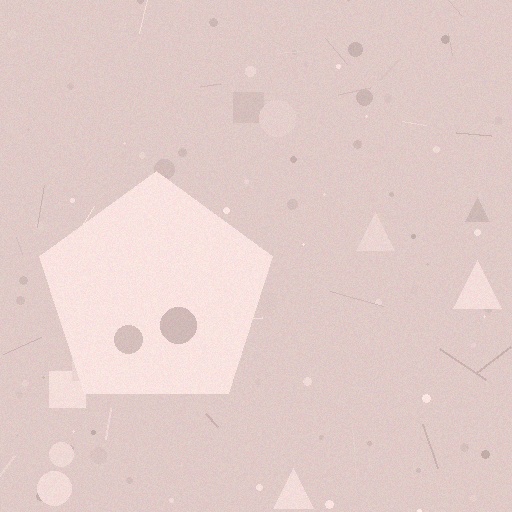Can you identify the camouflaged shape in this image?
The camouflaged shape is a pentagon.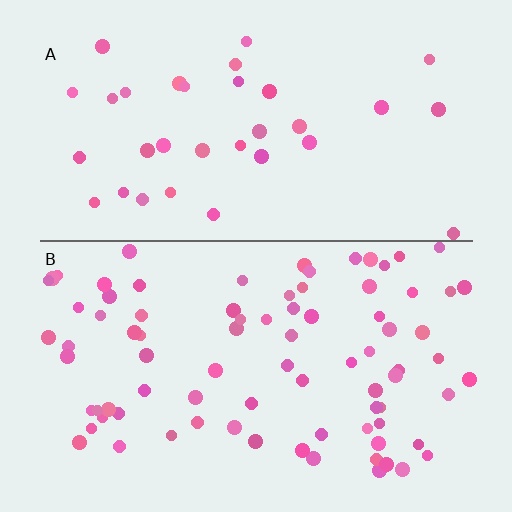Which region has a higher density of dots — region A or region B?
B (the bottom).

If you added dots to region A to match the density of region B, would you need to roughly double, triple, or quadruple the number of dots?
Approximately double.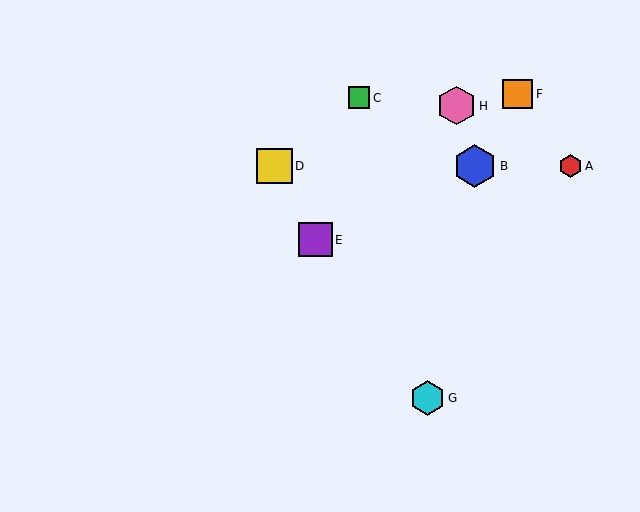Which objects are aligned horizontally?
Objects A, B, D are aligned horizontally.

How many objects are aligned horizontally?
3 objects (A, B, D) are aligned horizontally.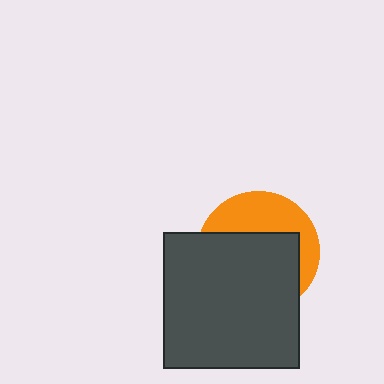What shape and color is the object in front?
The object in front is a dark gray square.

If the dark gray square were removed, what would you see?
You would see the complete orange circle.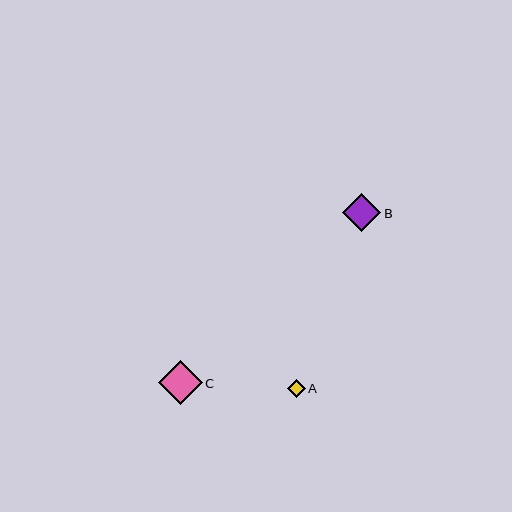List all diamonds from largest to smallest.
From largest to smallest: C, B, A.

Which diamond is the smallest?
Diamond A is the smallest with a size of approximately 18 pixels.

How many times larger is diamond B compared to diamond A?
Diamond B is approximately 2.1 times the size of diamond A.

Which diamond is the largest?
Diamond C is the largest with a size of approximately 44 pixels.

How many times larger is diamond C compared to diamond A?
Diamond C is approximately 2.5 times the size of diamond A.